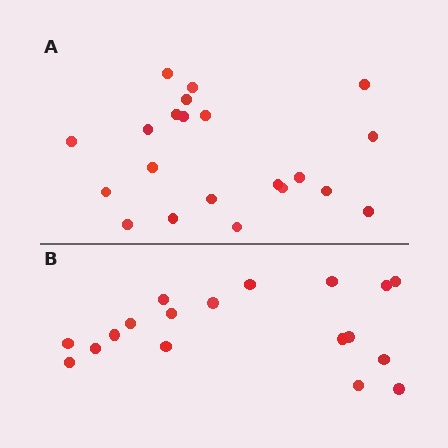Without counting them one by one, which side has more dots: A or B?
Region A (the top region) has more dots.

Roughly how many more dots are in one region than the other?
Region A has just a few more — roughly 2 or 3 more dots than region B.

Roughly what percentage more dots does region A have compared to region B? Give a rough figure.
About 15% more.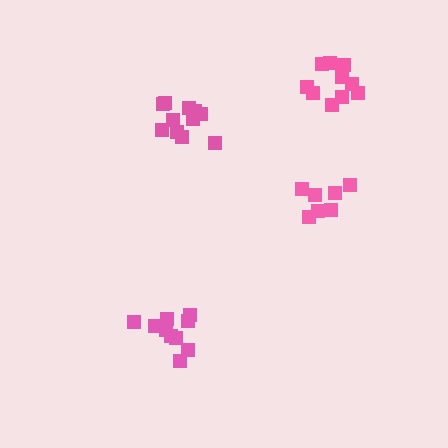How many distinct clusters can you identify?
There are 4 distinct clusters.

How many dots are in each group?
Group 1: 10 dots, Group 2: 10 dots, Group 3: 11 dots, Group 4: 7 dots (38 total).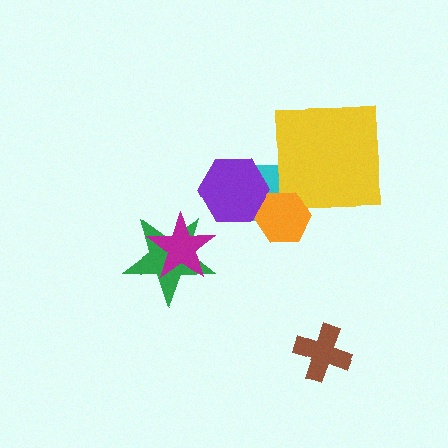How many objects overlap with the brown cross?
0 objects overlap with the brown cross.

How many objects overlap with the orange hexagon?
2 objects overlap with the orange hexagon.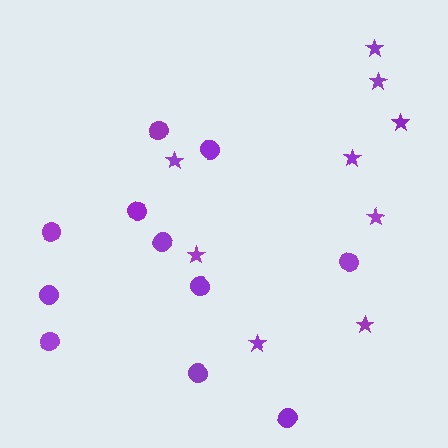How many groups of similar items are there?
There are 2 groups: one group of stars (9) and one group of circles (11).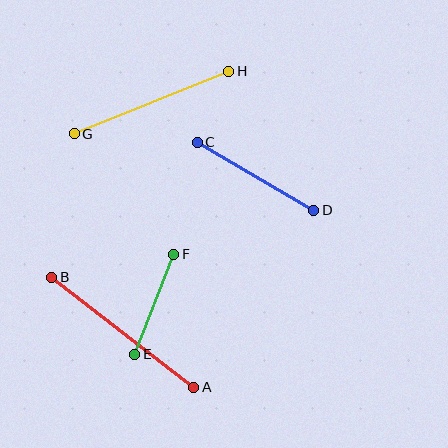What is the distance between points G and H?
The distance is approximately 166 pixels.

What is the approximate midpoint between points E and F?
The midpoint is at approximately (154, 304) pixels.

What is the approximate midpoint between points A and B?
The midpoint is at approximately (123, 332) pixels.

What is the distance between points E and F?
The distance is approximately 107 pixels.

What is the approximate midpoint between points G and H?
The midpoint is at approximately (151, 103) pixels.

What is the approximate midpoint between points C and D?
The midpoint is at approximately (255, 176) pixels.